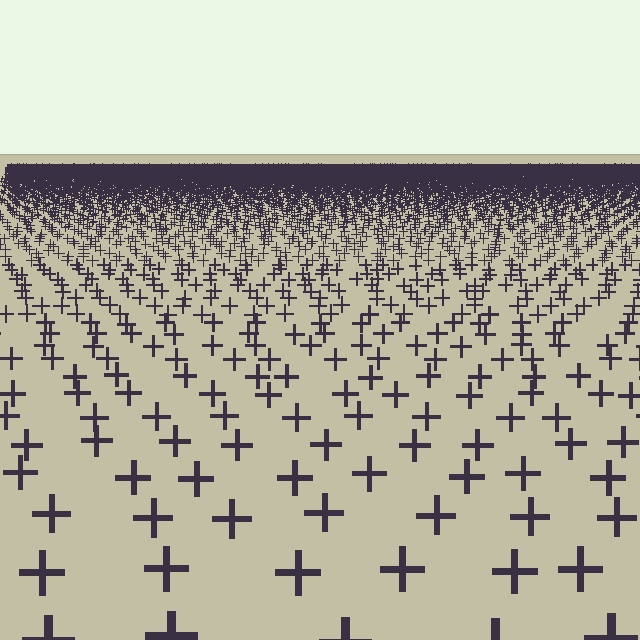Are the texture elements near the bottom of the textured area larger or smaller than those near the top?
Larger. Near the bottom, elements are closer to the viewer and appear at a bigger on-screen size.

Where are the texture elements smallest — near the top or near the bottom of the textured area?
Near the top.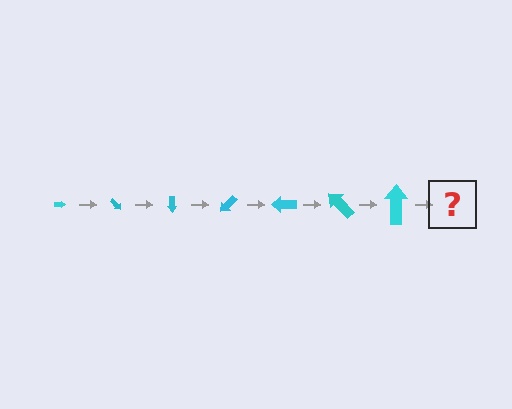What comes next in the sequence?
The next element should be an arrow, larger than the previous one and rotated 315 degrees from the start.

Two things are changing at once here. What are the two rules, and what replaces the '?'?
The two rules are that the arrow grows larger each step and it rotates 45 degrees each step. The '?' should be an arrow, larger than the previous one and rotated 315 degrees from the start.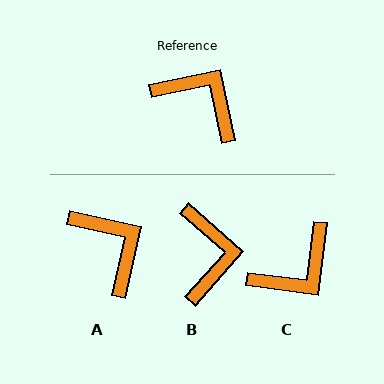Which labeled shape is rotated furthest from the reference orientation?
C, about 110 degrees away.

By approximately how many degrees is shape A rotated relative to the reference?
Approximately 24 degrees clockwise.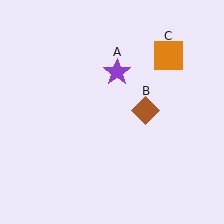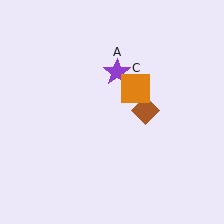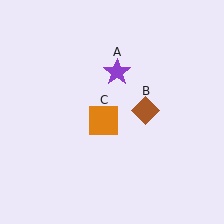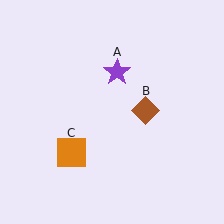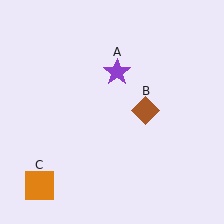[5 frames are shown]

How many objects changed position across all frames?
1 object changed position: orange square (object C).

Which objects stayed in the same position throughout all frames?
Purple star (object A) and brown diamond (object B) remained stationary.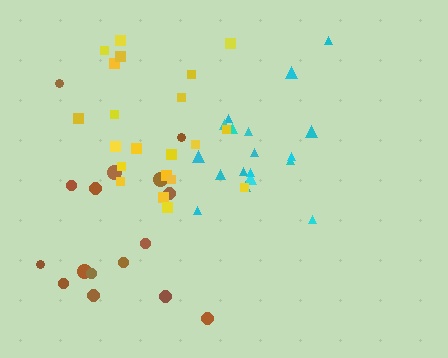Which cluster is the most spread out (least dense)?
Brown.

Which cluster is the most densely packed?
Yellow.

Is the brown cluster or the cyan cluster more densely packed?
Cyan.